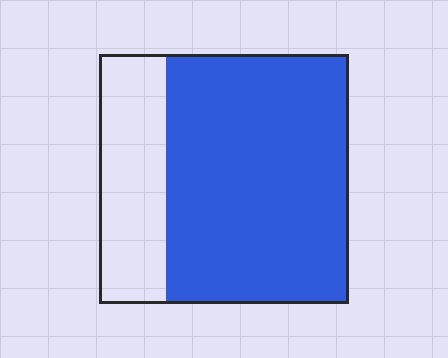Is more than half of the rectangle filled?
Yes.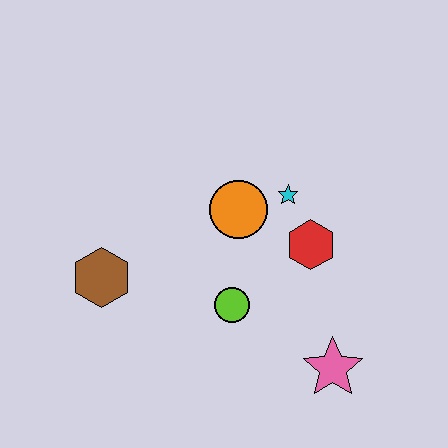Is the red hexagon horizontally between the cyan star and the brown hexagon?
No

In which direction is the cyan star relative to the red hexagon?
The cyan star is above the red hexagon.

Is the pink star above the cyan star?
No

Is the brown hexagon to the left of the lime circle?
Yes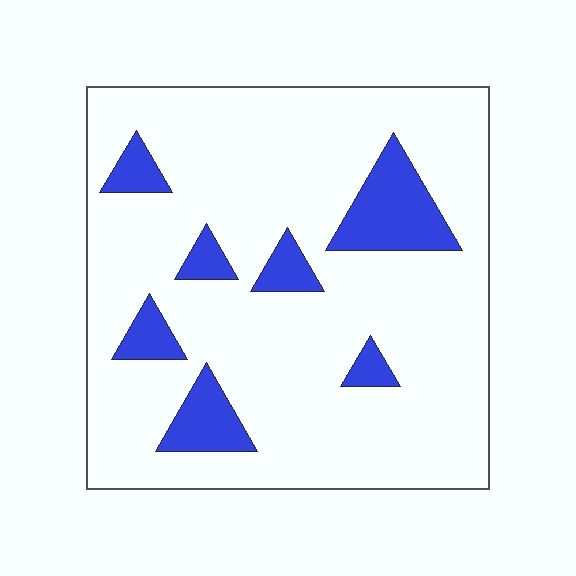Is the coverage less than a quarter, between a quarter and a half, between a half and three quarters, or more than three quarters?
Less than a quarter.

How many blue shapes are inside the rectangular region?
7.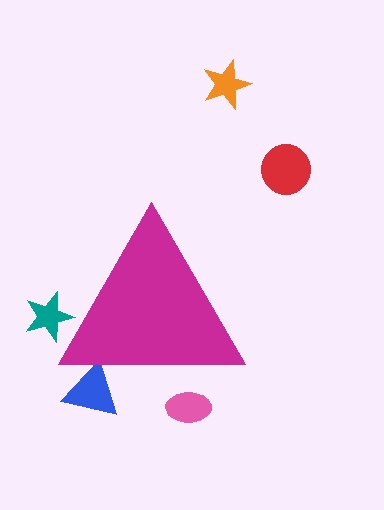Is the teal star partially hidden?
Yes, the teal star is partially hidden behind the magenta triangle.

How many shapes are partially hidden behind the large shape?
3 shapes are partially hidden.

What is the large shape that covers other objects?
A magenta triangle.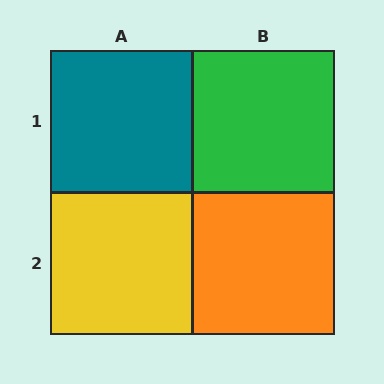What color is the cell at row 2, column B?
Orange.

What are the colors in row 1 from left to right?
Teal, green.